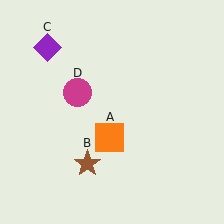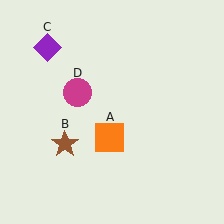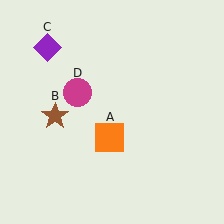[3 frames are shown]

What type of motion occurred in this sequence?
The brown star (object B) rotated clockwise around the center of the scene.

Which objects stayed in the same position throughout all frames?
Orange square (object A) and purple diamond (object C) and magenta circle (object D) remained stationary.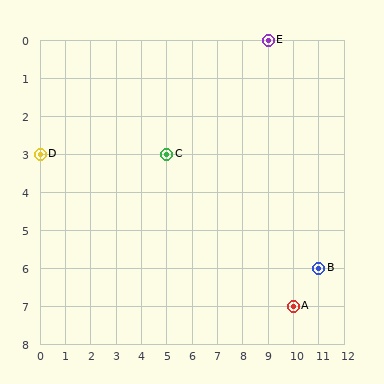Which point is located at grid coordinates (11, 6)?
Point B is at (11, 6).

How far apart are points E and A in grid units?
Points E and A are 1 column and 7 rows apart (about 7.1 grid units diagonally).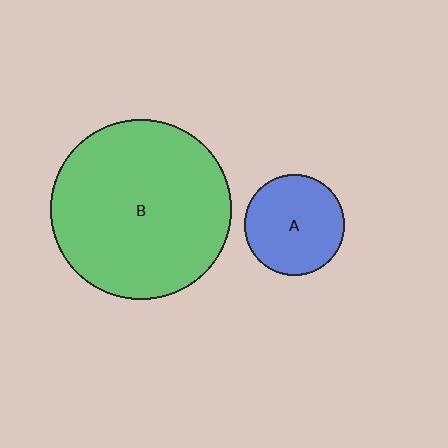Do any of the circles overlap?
No, none of the circles overlap.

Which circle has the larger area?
Circle B (green).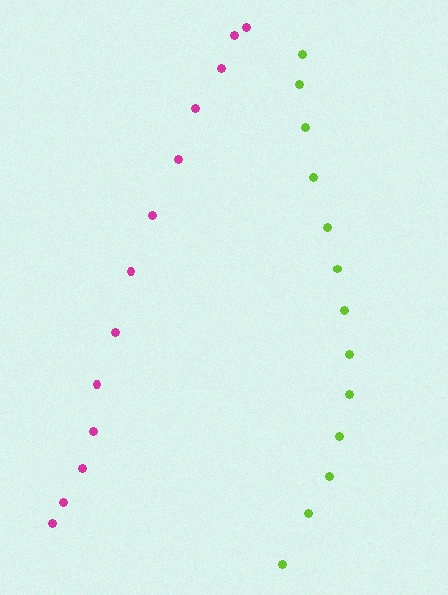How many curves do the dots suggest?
There are 2 distinct paths.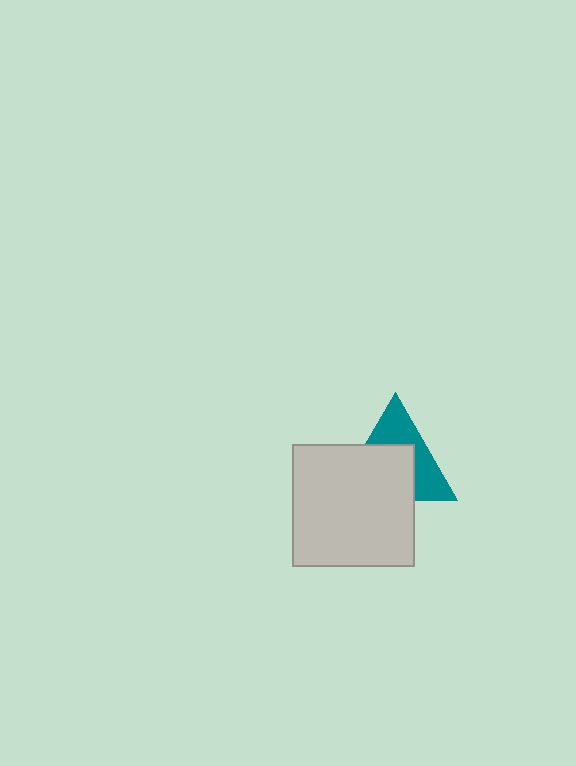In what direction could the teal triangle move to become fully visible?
The teal triangle could move up. That would shift it out from behind the light gray square entirely.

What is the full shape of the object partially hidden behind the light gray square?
The partially hidden object is a teal triangle.